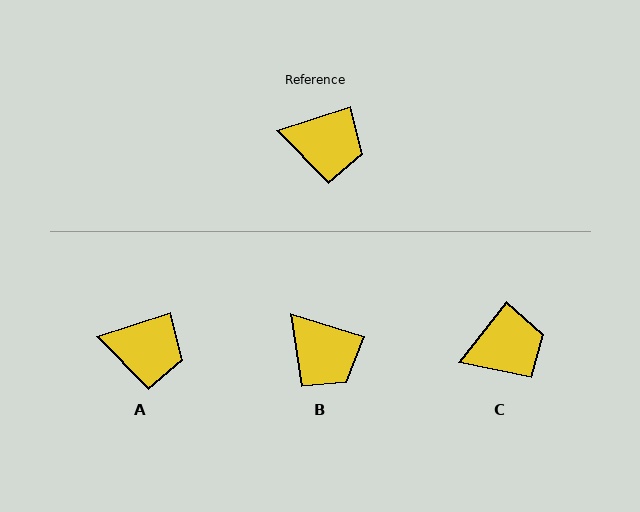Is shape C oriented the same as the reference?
No, it is off by about 34 degrees.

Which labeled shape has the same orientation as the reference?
A.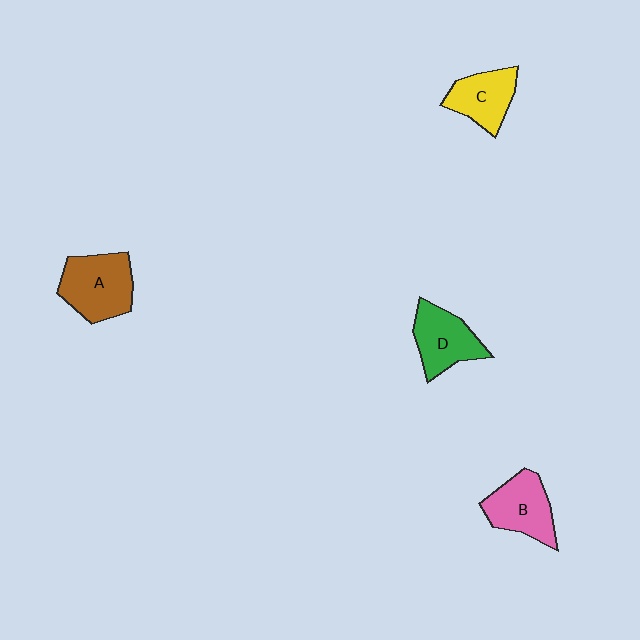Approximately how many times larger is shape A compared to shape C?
Approximately 1.3 times.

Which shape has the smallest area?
Shape C (yellow).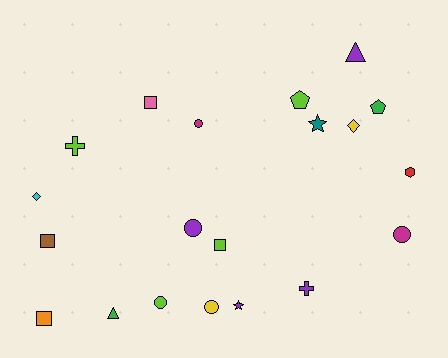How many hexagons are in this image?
There is 1 hexagon.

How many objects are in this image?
There are 20 objects.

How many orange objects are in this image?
There is 1 orange object.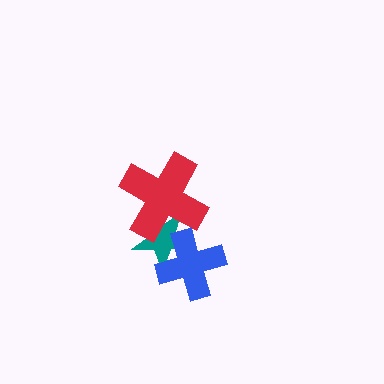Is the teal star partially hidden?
Yes, it is partially covered by another shape.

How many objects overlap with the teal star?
2 objects overlap with the teal star.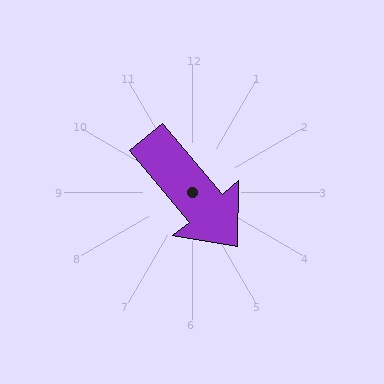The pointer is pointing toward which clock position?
Roughly 5 o'clock.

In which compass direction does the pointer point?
Southeast.